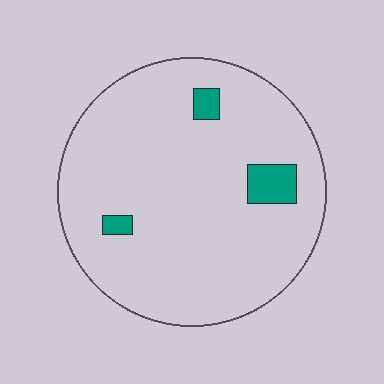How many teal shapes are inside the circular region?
3.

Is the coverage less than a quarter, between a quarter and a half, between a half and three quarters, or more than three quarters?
Less than a quarter.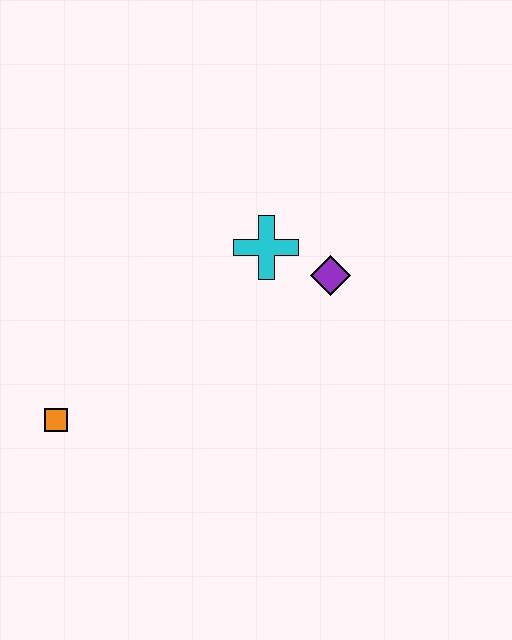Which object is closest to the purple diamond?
The cyan cross is closest to the purple diamond.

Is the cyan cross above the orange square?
Yes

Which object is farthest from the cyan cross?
The orange square is farthest from the cyan cross.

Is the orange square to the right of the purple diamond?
No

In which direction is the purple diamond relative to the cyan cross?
The purple diamond is to the right of the cyan cross.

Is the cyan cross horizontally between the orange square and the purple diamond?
Yes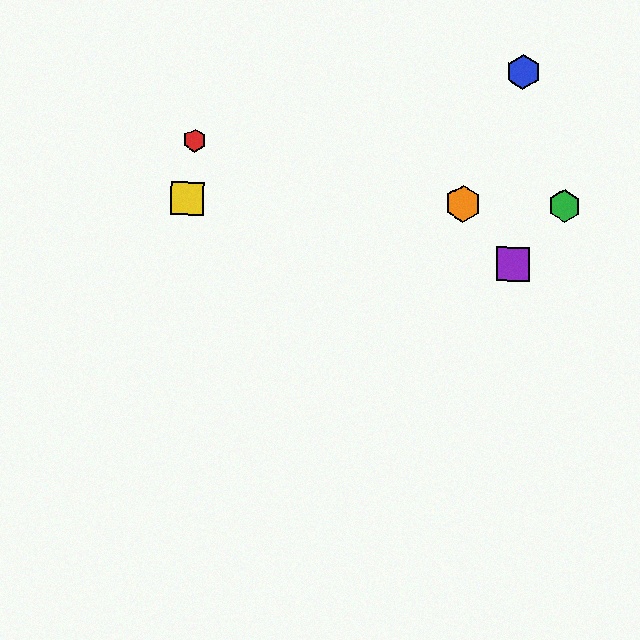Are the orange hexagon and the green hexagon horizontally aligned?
Yes, both are at y≈204.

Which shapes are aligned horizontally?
The green hexagon, the yellow square, the orange hexagon are aligned horizontally.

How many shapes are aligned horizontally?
3 shapes (the green hexagon, the yellow square, the orange hexagon) are aligned horizontally.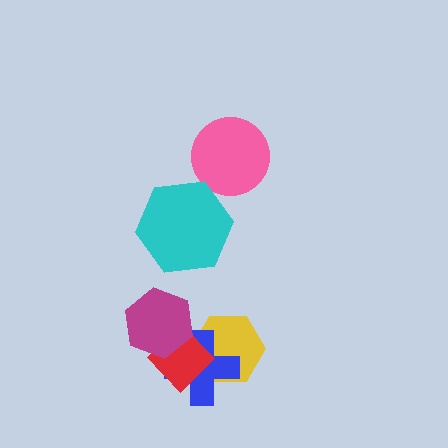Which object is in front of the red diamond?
The magenta hexagon is in front of the red diamond.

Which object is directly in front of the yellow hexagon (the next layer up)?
The blue cross is directly in front of the yellow hexagon.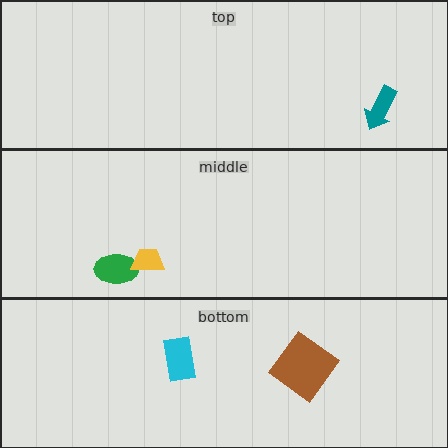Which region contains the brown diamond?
The bottom region.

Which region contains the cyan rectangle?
The bottom region.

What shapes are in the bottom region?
The brown diamond, the cyan rectangle.